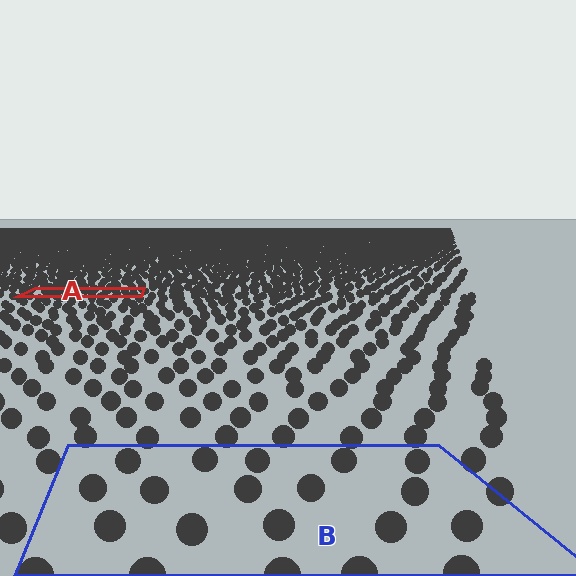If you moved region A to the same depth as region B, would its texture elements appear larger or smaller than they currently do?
They would appear larger. At a closer depth, the same texture elements are projected at a bigger on-screen size.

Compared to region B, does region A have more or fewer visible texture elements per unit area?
Region A has more texture elements per unit area — they are packed more densely because it is farther away.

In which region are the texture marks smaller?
The texture marks are smaller in region A, because it is farther away.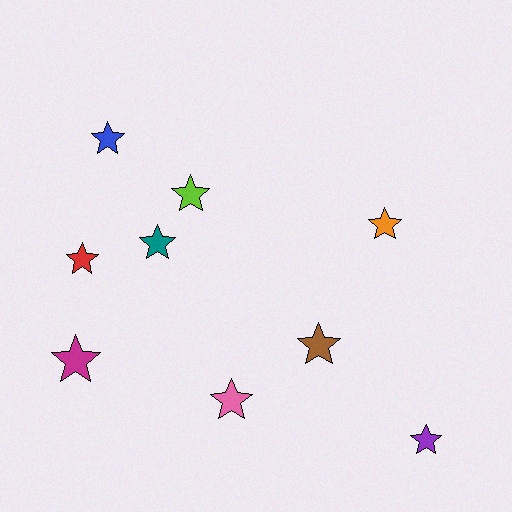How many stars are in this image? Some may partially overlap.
There are 9 stars.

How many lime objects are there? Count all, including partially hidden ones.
There is 1 lime object.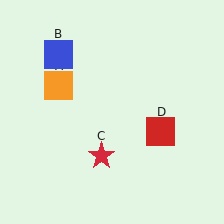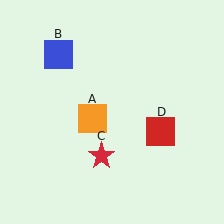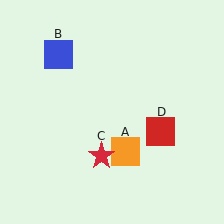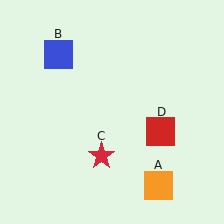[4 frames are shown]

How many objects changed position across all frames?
1 object changed position: orange square (object A).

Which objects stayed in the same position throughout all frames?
Blue square (object B) and red star (object C) and red square (object D) remained stationary.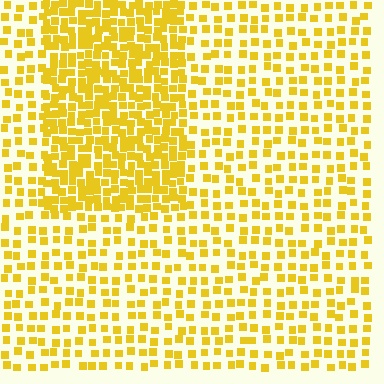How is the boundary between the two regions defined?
The boundary is defined by a change in element density (approximately 2.1x ratio). All elements are the same color, size, and shape.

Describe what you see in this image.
The image contains small yellow elements arranged at two different densities. A rectangle-shaped region is visible where the elements are more densely packed than the surrounding area.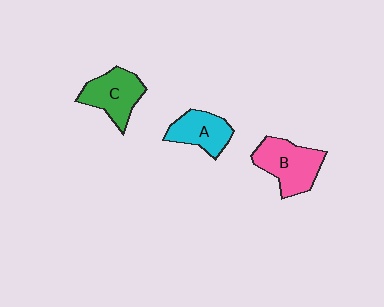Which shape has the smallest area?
Shape A (cyan).